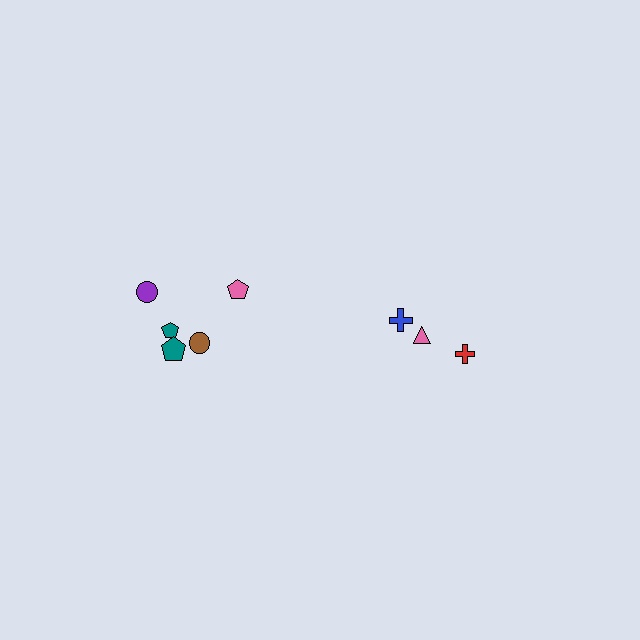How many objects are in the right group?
There are 3 objects.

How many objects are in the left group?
There are 5 objects.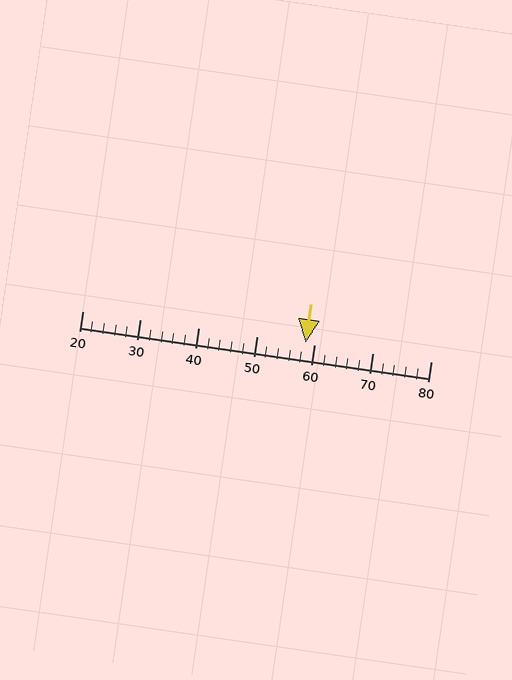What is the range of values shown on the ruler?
The ruler shows values from 20 to 80.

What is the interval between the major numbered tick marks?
The major tick marks are spaced 10 units apart.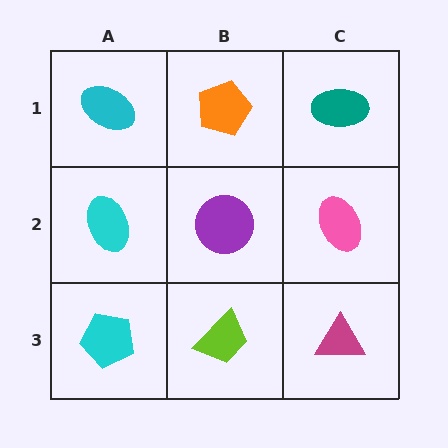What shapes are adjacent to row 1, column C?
A pink ellipse (row 2, column C), an orange pentagon (row 1, column B).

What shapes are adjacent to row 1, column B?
A purple circle (row 2, column B), a cyan ellipse (row 1, column A), a teal ellipse (row 1, column C).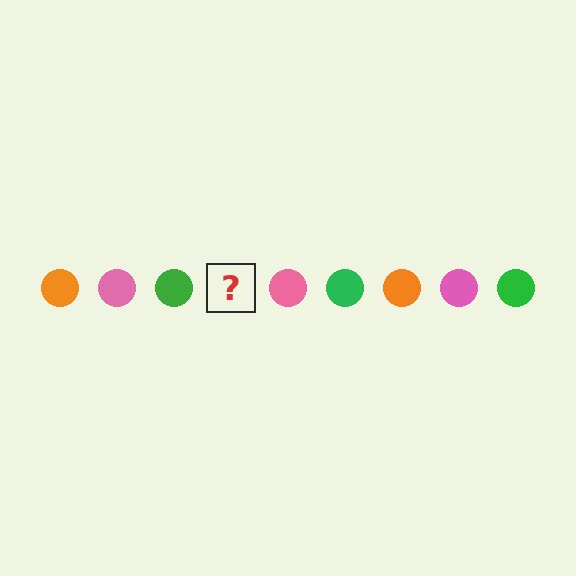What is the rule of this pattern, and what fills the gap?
The rule is that the pattern cycles through orange, pink, green circles. The gap should be filled with an orange circle.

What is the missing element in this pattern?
The missing element is an orange circle.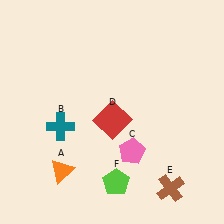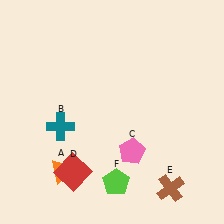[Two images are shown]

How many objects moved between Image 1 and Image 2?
1 object moved between the two images.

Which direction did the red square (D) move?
The red square (D) moved down.